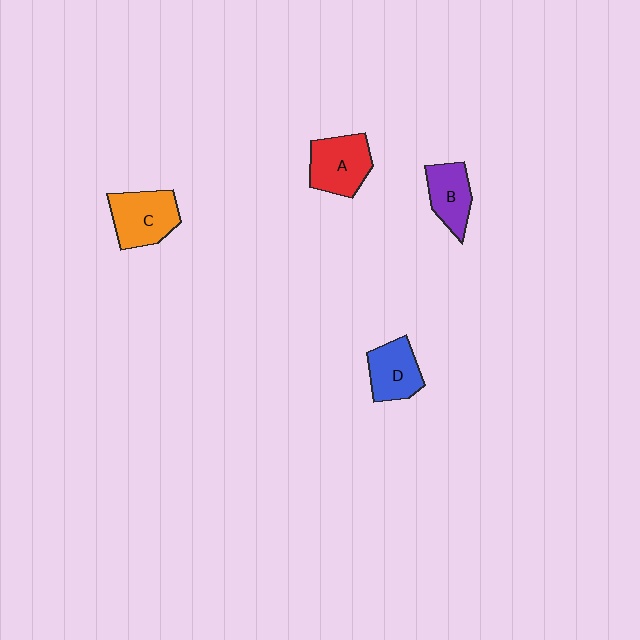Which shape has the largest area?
Shape C (orange).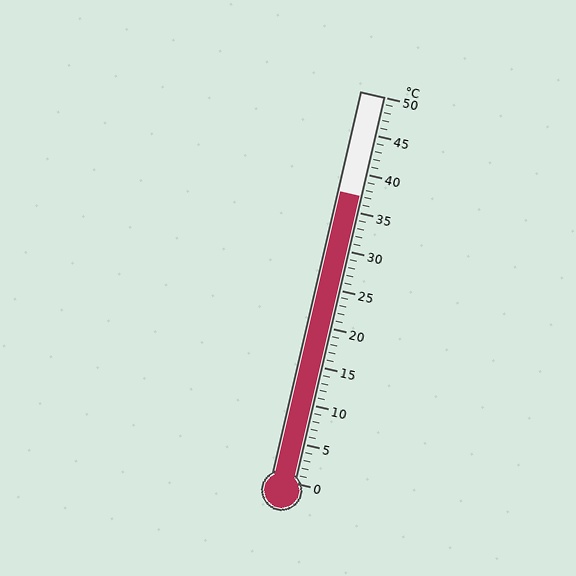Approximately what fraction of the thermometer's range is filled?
The thermometer is filled to approximately 75% of its range.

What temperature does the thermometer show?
The thermometer shows approximately 37°C.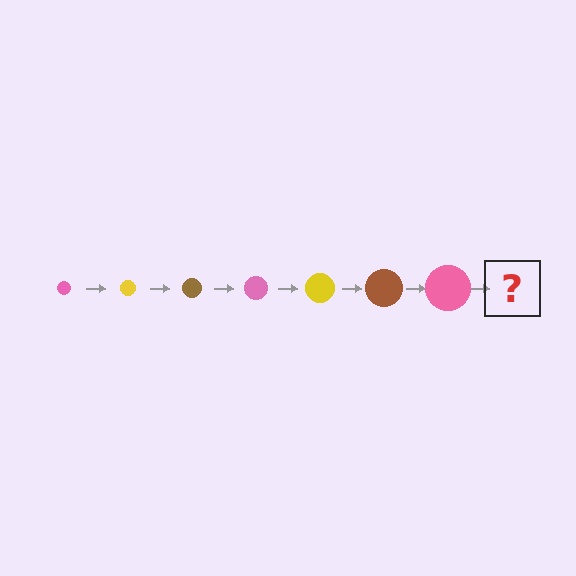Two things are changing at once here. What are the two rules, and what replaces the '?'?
The two rules are that the circle grows larger each step and the color cycles through pink, yellow, and brown. The '?' should be a yellow circle, larger than the previous one.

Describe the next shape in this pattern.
It should be a yellow circle, larger than the previous one.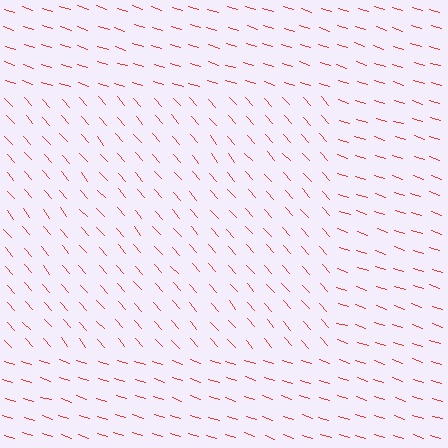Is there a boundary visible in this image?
Yes, there is a texture boundary formed by a change in line orientation.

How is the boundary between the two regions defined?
The boundary is defined purely by a change in line orientation (approximately 31 degrees difference). All lines are the same color and thickness.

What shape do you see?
I see a rectangle.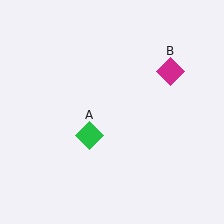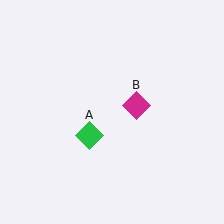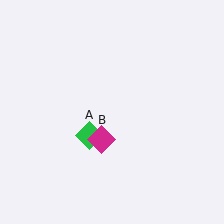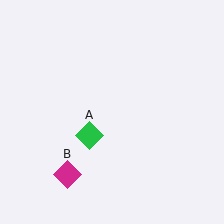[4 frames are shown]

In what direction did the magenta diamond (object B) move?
The magenta diamond (object B) moved down and to the left.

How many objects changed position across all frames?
1 object changed position: magenta diamond (object B).